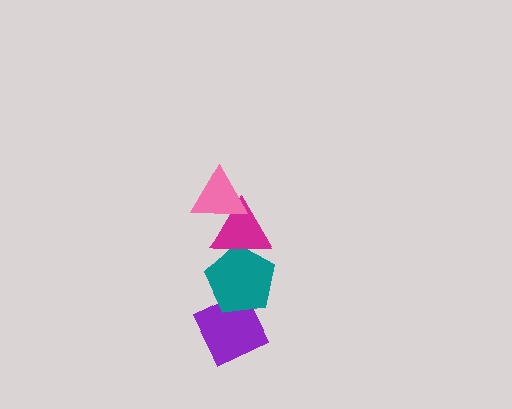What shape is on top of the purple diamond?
The teal pentagon is on top of the purple diamond.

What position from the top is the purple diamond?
The purple diamond is 4th from the top.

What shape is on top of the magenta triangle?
The pink triangle is on top of the magenta triangle.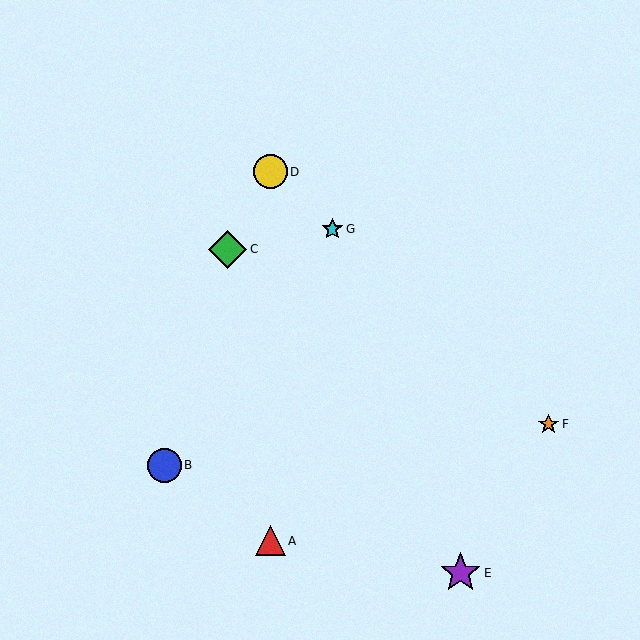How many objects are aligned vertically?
2 objects (A, D) are aligned vertically.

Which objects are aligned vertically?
Objects A, D are aligned vertically.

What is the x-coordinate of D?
Object D is at x≈270.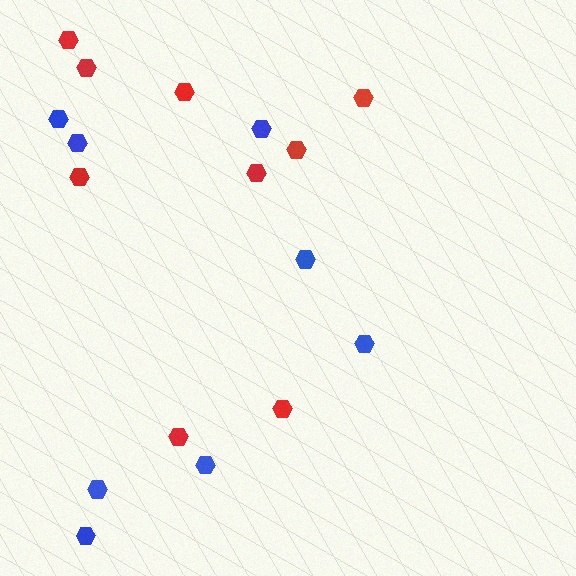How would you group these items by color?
There are 2 groups: one group of red hexagons (9) and one group of blue hexagons (8).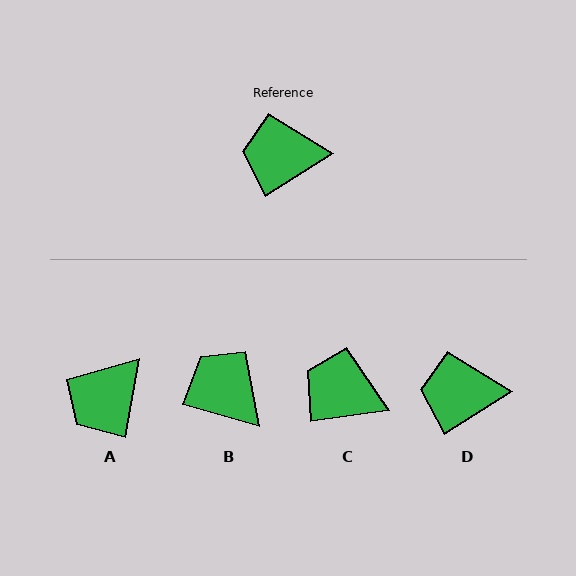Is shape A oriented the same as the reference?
No, it is off by about 48 degrees.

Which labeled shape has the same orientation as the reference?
D.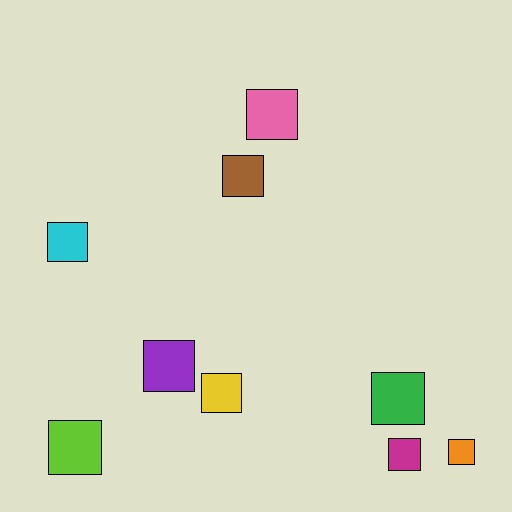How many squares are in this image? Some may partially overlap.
There are 9 squares.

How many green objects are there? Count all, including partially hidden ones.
There is 1 green object.